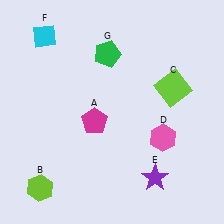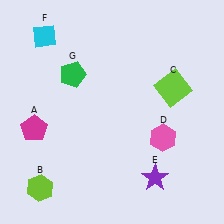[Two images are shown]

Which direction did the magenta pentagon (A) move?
The magenta pentagon (A) moved left.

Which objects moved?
The objects that moved are: the magenta pentagon (A), the green pentagon (G).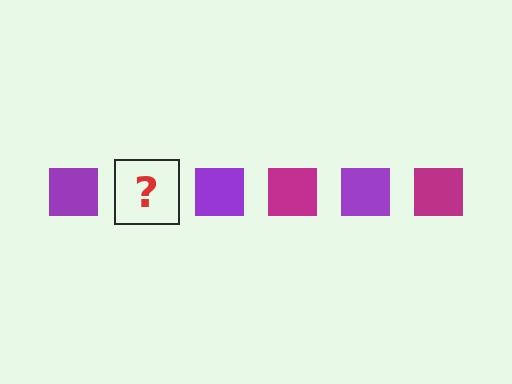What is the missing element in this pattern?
The missing element is a magenta square.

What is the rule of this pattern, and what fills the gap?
The rule is that the pattern cycles through purple, magenta squares. The gap should be filled with a magenta square.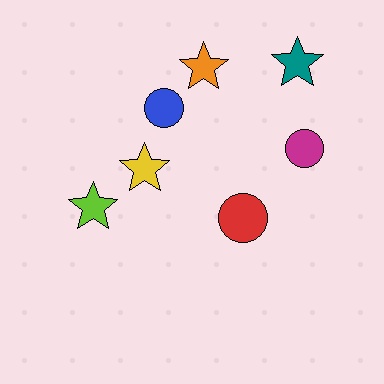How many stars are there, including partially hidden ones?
There are 4 stars.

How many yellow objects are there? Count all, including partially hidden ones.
There is 1 yellow object.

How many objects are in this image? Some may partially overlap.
There are 7 objects.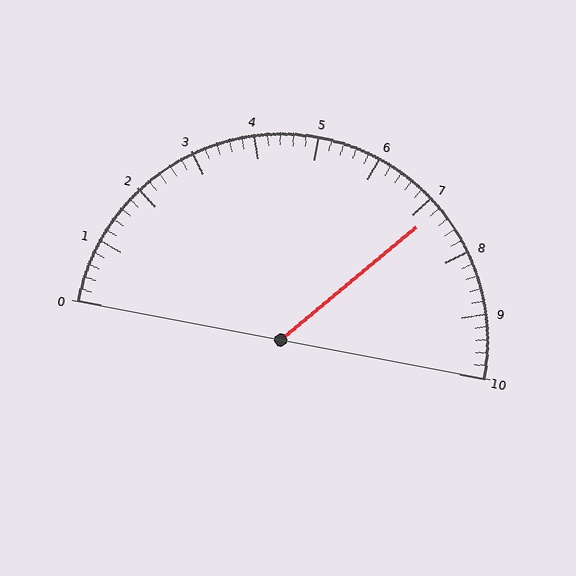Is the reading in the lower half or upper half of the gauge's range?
The reading is in the upper half of the range (0 to 10).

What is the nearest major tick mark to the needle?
The nearest major tick mark is 7.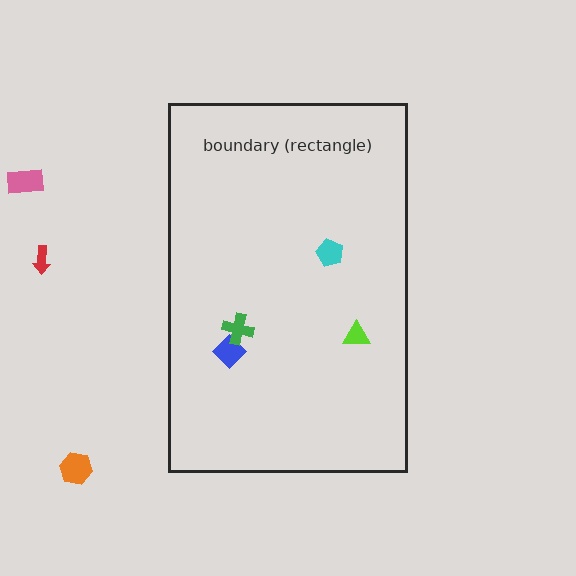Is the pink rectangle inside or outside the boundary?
Outside.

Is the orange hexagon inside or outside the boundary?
Outside.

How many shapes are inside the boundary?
4 inside, 3 outside.